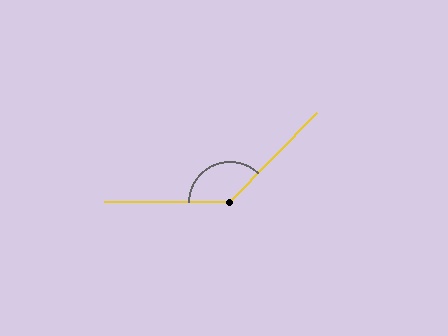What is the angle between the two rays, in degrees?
Approximately 134 degrees.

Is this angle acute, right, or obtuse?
It is obtuse.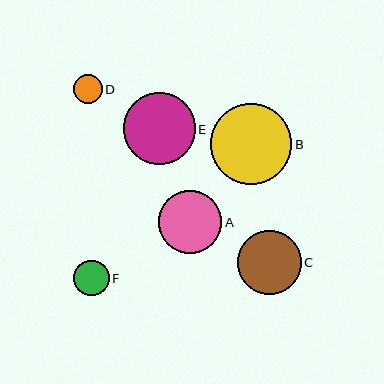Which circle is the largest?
Circle B is the largest with a size of approximately 81 pixels.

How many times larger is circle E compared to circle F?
Circle E is approximately 2.0 times the size of circle F.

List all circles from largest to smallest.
From largest to smallest: B, E, C, A, F, D.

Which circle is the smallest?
Circle D is the smallest with a size of approximately 29 pixels.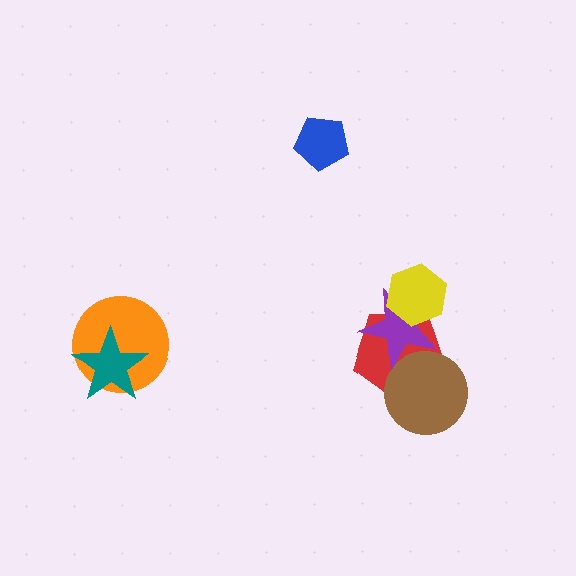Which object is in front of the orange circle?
The teal star is in front of the orange circle.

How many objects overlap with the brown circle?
2 objects overlap with the brown circle.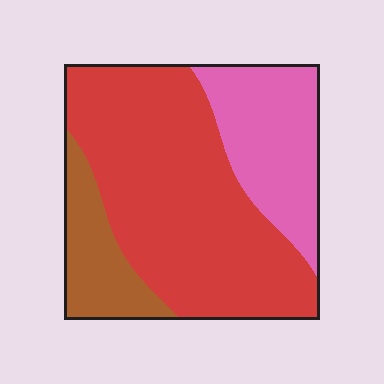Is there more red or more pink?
Red.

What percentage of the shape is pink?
Pink takes up about one quarter (1/4) of the shape.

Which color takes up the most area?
Red, at roughly 60%.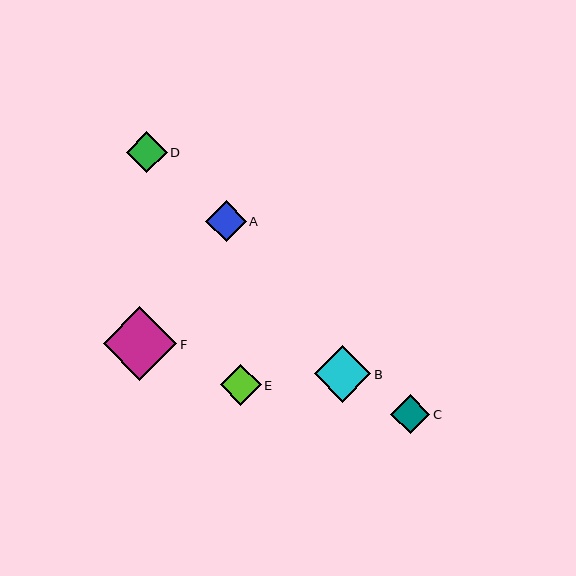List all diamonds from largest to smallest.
From largest to smallest: F, B, E, D, A, C.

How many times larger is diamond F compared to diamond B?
Diamond F is approximately 1.3 times the size of diamond B.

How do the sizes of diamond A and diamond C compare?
Diamond A and diamond C are approximately the same size.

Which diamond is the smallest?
Diamond C is the smallest with a size of approximately 39 pixels.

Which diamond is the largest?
Diamond F is the largest with a size of approximately 74 pixels.